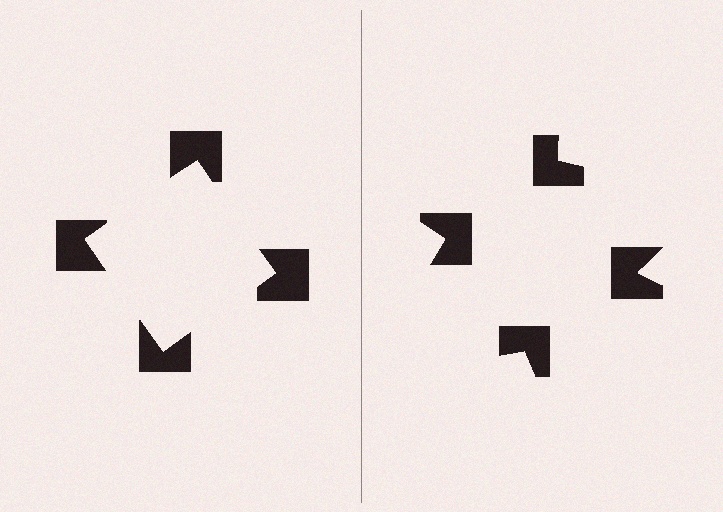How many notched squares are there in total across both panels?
8 — 4 on each side.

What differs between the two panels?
The notched squares are positioned identically on both sides; only the wedge orientations differ. On the left they align to a square; on the right they are misaligned.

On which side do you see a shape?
An illusory square appears on the left side. On the right side the wedge cuts are rotated, so no coherent shape forms.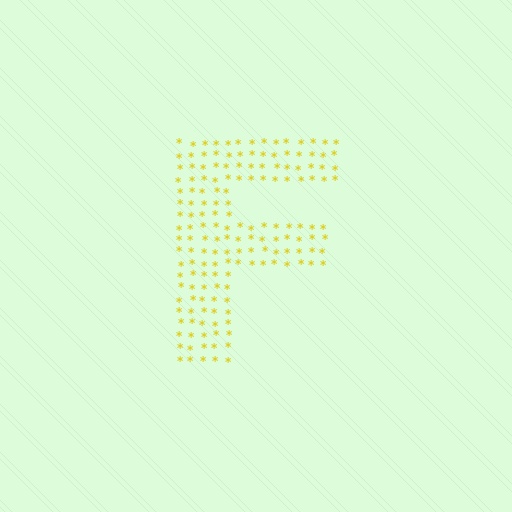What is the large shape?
The large shape is the letter F.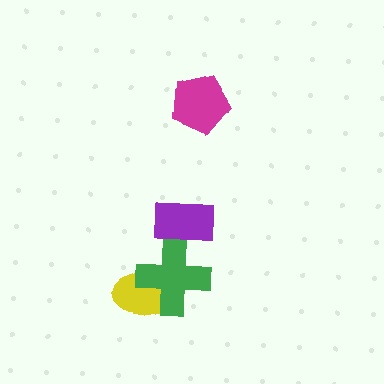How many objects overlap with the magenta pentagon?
0 objects overlap with the magenta pentagon.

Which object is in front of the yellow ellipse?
The green cross is in front of the yellow ellipse.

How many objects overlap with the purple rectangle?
1 object overlaps with the purple rectangle.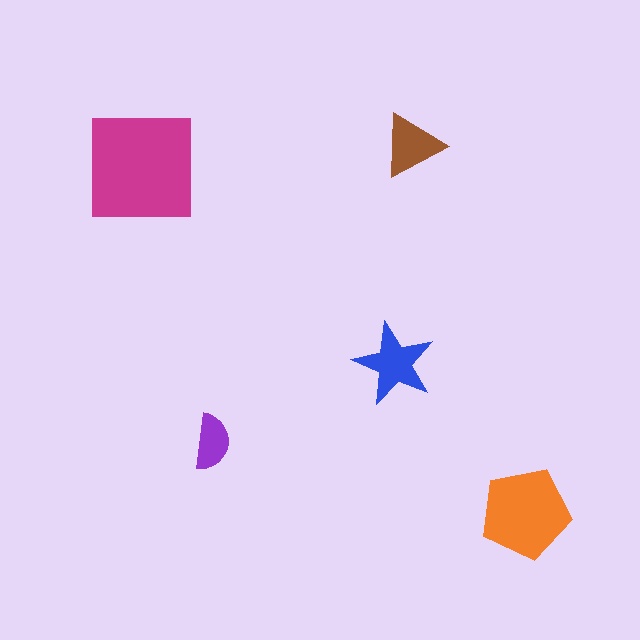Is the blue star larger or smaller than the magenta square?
Smaller.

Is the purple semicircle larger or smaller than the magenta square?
Smaller.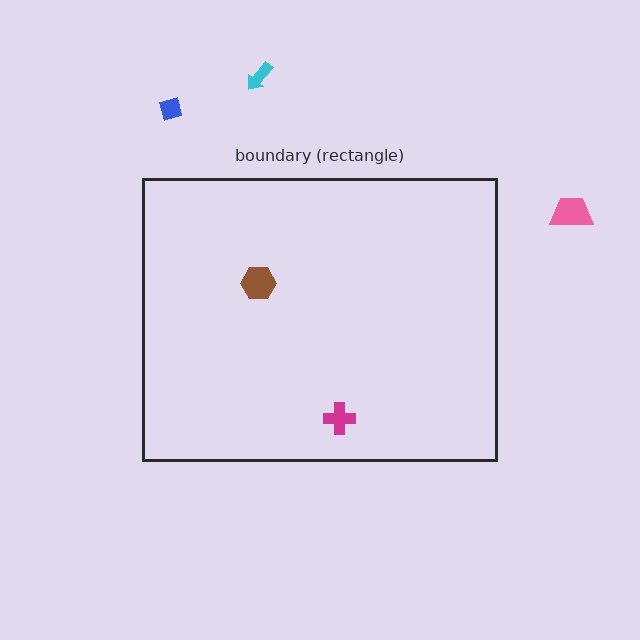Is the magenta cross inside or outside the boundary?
Inside.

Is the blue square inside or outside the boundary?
Outside.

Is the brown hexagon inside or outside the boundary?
Inside.